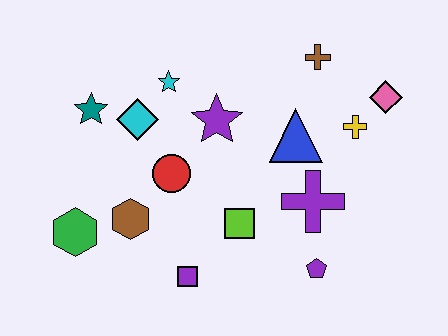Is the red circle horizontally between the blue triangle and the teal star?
Yes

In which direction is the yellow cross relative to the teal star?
The yellow cross is to the right of the teal star.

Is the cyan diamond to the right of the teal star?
Yes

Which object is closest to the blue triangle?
The yellow cross is closest to the blue triangle.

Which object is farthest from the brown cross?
The green hexagon is farthest from the brown cross.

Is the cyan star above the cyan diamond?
Yes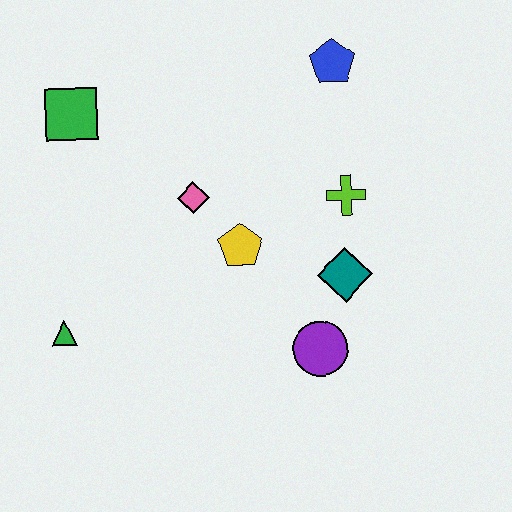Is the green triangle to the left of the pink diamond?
Yes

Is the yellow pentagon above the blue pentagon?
No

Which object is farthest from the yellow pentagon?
The green square is farthest from the yellow pentagon.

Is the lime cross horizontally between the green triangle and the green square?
No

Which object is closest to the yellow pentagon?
The pink diamond is closest to the yellow pentagon.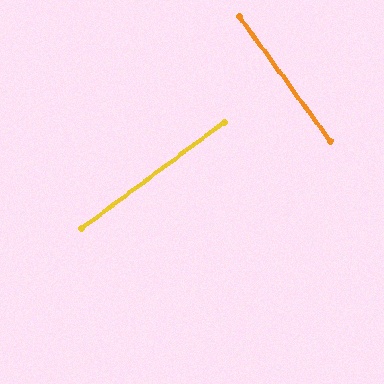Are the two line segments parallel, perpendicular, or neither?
Perpendicular — they meet at approximately 90°.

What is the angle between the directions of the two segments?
Approximately 90 degrees.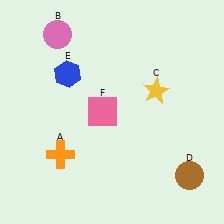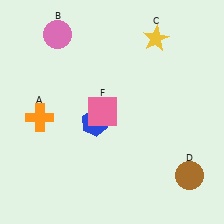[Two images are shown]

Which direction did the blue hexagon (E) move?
The blue hexagon (E) moved down.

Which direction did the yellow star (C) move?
The yellow star (C) moved up.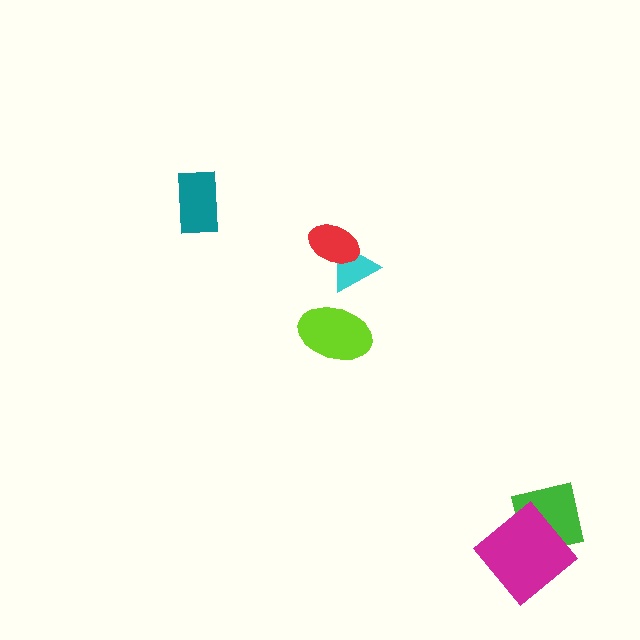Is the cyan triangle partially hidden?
Yes, it is partially covered by another shape.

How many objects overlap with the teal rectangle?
0 objects overlap with the teal rectangle.